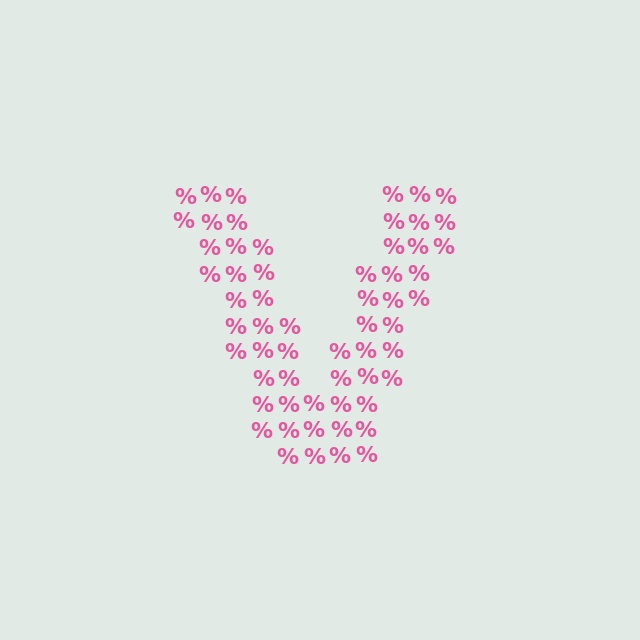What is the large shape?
The large shape is the letter V.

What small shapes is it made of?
It is made of small percent signs.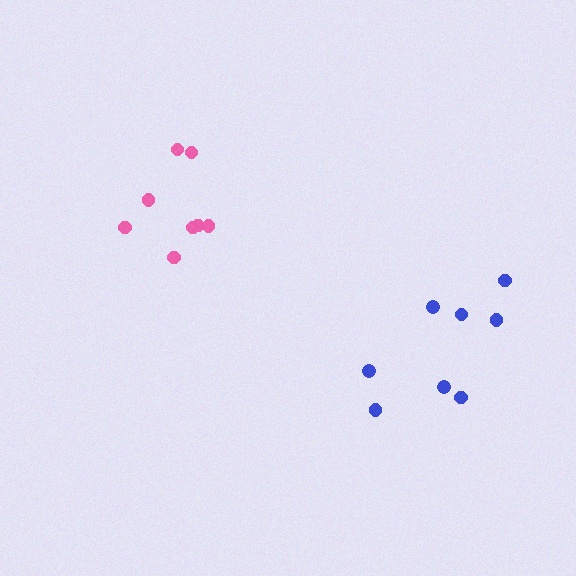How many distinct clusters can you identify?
There are 2 distinct clusters.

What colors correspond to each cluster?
The clusters are colored: pink, blue.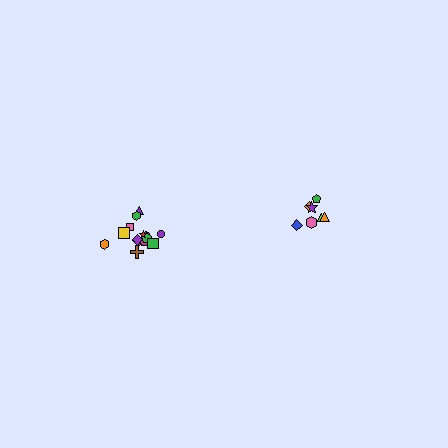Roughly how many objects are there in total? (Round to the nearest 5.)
Roughly 20 objects in total.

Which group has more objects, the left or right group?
The left group.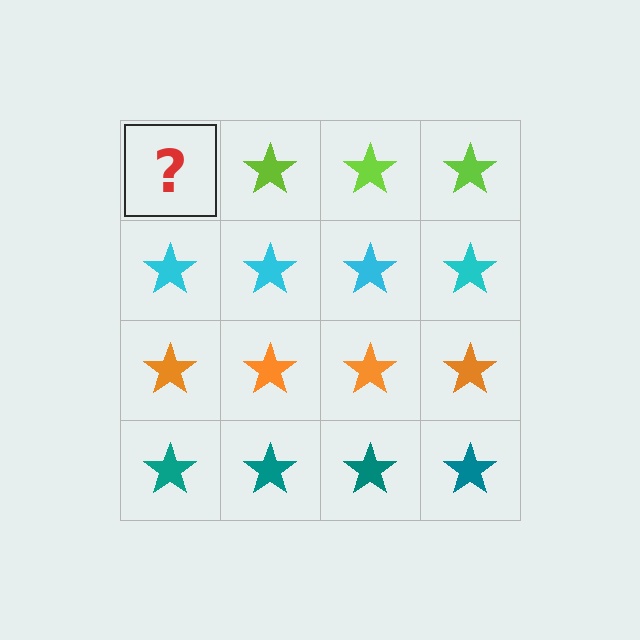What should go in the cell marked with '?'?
The missing cell should contain a lime star.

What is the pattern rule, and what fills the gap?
The rule is that each row has a consistent color. The gap should be filled with a lime star.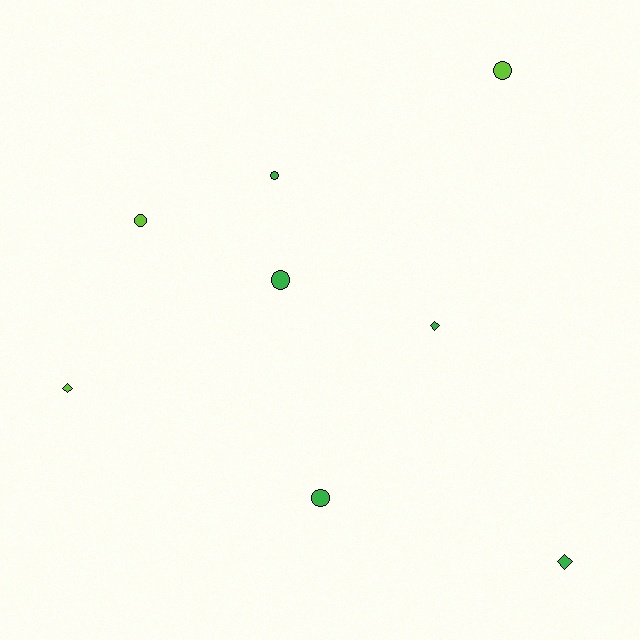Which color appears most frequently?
Green, with 5 objects.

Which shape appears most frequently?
Circle, with 5 objects.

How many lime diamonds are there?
There is 1 lime diamond.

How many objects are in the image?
There are 8 objects.